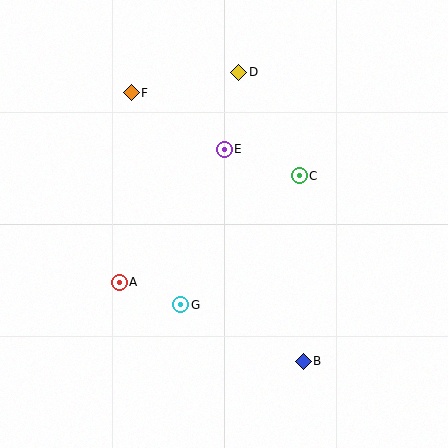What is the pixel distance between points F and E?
The distance between F and E is 109 pixels.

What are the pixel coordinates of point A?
Point A is at (119, 282).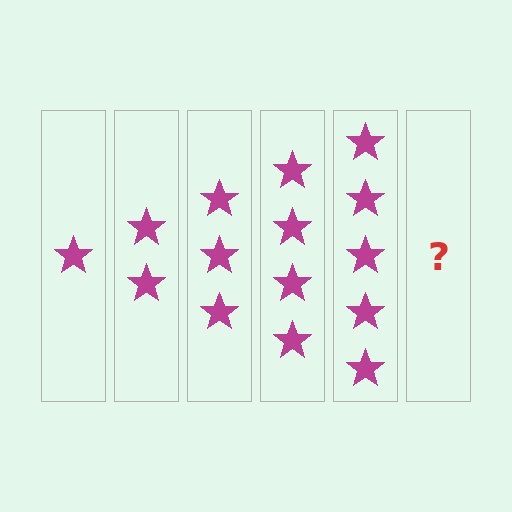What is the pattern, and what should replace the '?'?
The pattern is that each step adds one more star. The '?' should be 6 stars.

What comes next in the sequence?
The next element should be 6 stars.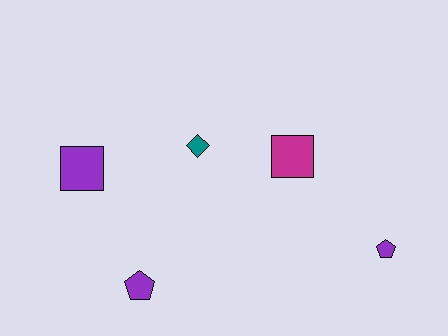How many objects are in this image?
There are 5 objects.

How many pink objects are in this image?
There are no pink objects.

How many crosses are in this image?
There are no crosses.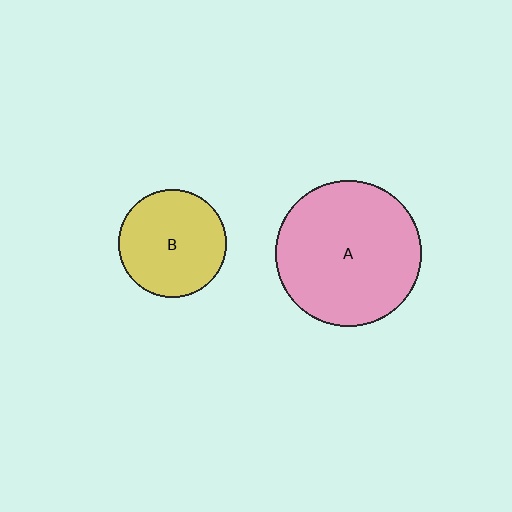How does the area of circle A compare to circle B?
Approximately 1.8 times.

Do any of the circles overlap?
No, none of the circles overlap.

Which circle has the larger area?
Circle A (pink).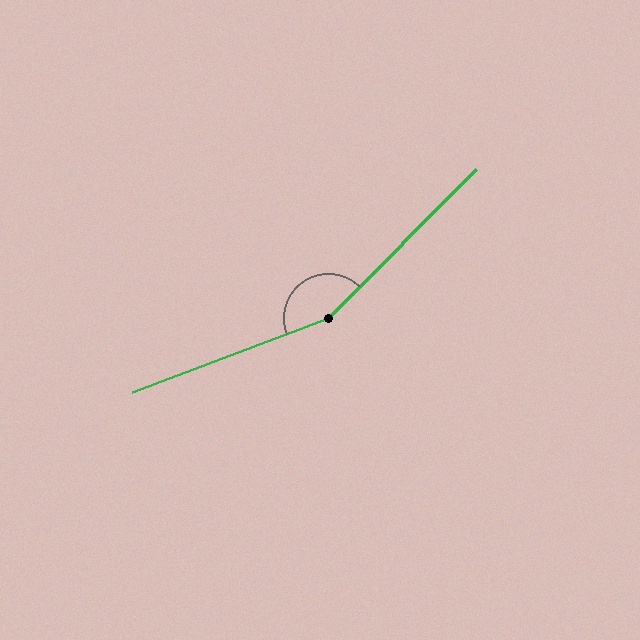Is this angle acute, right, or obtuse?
It is obtuse.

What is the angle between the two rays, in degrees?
Approximately 155 degrees.